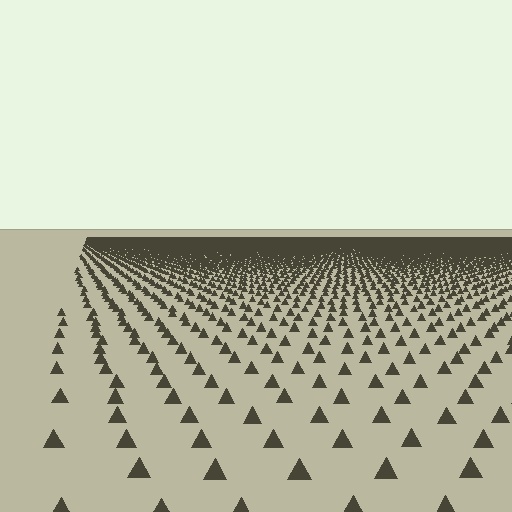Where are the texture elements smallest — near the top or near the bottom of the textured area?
Near the top.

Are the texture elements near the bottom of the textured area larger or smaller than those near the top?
Larger. Near the bottom, elements are closer to the viewer and appear at a bigger on-screen size.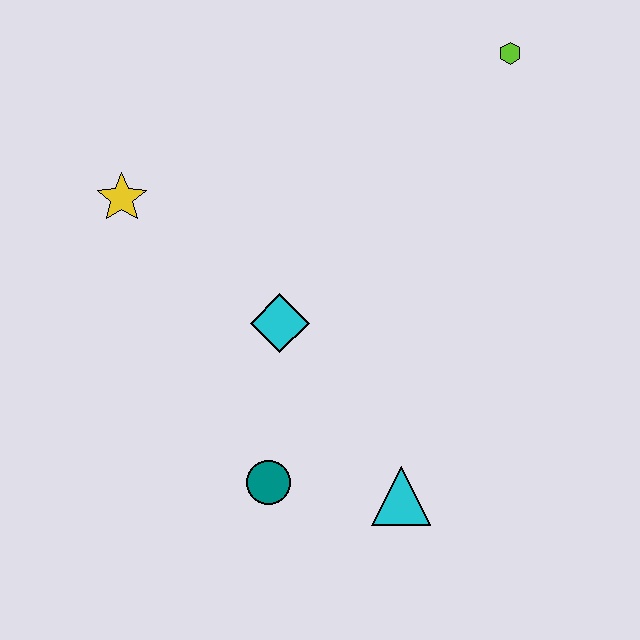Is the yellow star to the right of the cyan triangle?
No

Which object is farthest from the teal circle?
The lime hexagon is farthest from the teal circle.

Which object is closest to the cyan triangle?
The teal circle is closest to the cyan triangle.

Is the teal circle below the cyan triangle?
No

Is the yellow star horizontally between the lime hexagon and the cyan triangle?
No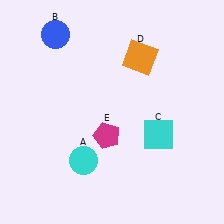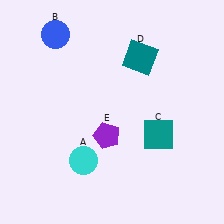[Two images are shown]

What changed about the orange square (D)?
In Image 1, D is orange. In Image 2, it changed to teal.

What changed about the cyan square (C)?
In Image 1, C is cyan. In Image 2, it changed to teal.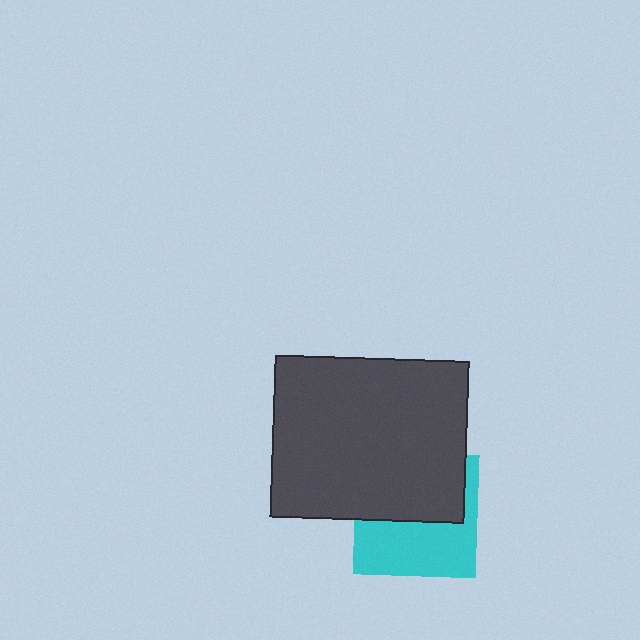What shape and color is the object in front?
The object in front is a dark gray rectangle.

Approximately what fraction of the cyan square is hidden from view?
Roughly 51% of the cyan square is hidden behind the dark gray rectangle.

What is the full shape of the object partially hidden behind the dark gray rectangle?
The partially hidden object is a cyan square.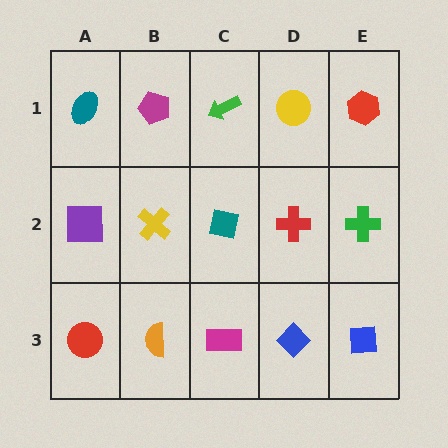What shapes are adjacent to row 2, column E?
A red hexagon (row 1, column E), a blue square (row 3, column E), a red cross (row 2, column D).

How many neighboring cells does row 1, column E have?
2.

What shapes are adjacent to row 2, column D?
A yellow circle (row 1, column D), a blue diamond (row 3, column D), a teal square (row 2, column C), a green cross (row 2, column E).